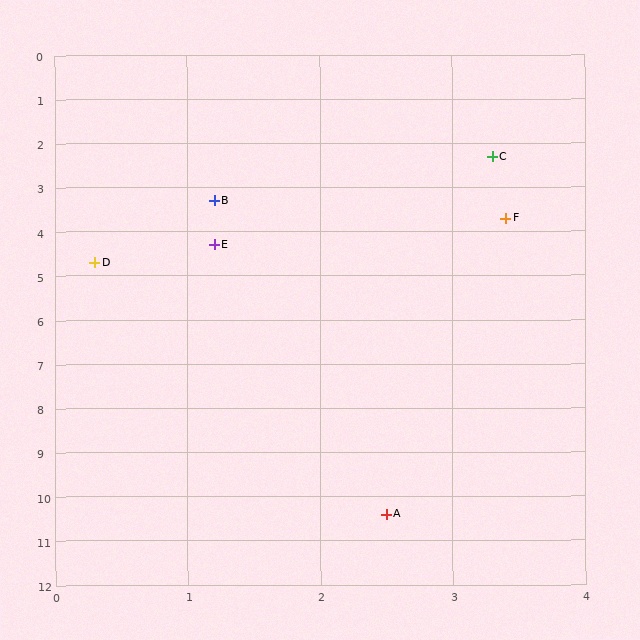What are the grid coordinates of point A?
Point A is at approximately (2.5, 10.4).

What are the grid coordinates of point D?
Point D is at approximately (0.3, 4.7).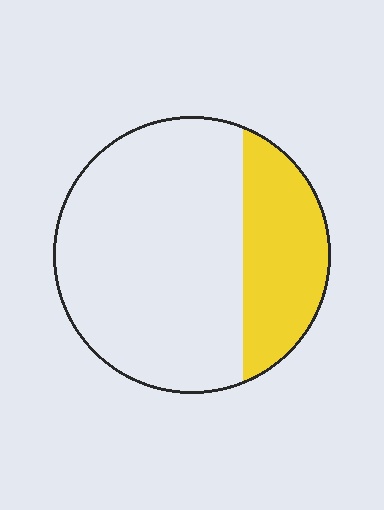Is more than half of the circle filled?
No.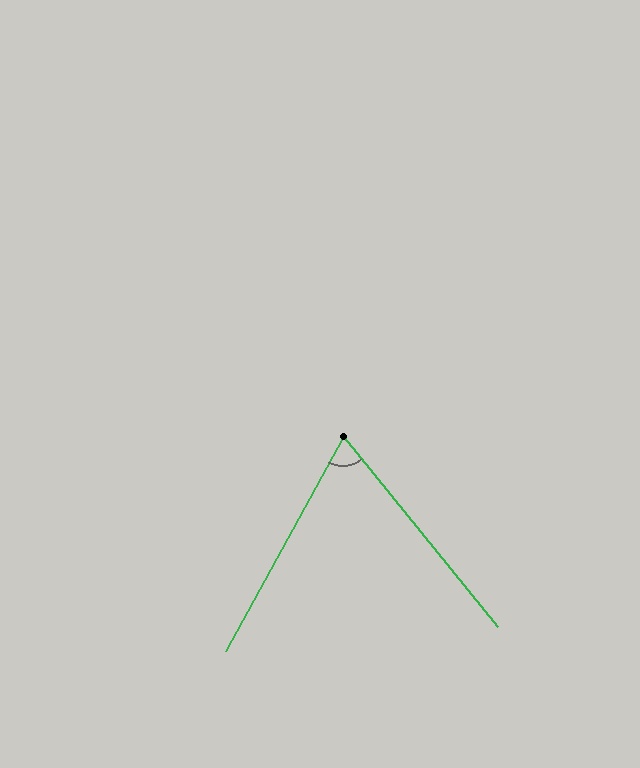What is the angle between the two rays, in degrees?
Approximately 68 degrees.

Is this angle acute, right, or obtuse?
It is acute.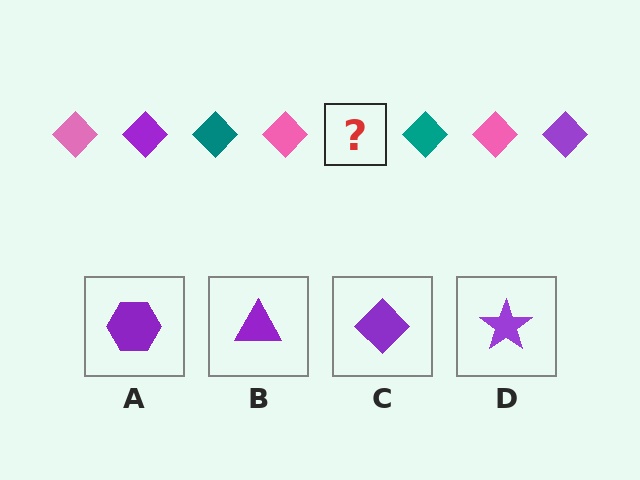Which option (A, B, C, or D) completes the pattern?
C.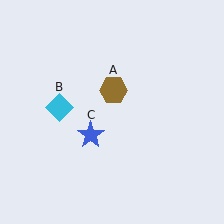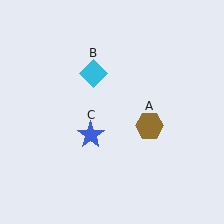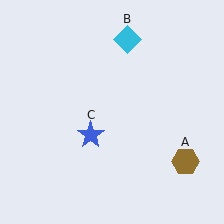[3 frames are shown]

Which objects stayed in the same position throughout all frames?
Blue star (object C) remained stationary.